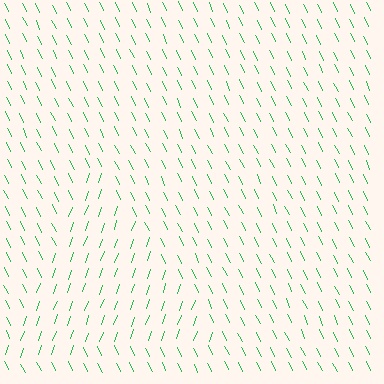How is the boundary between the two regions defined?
The boundary is defined purely by a change in line orientation (approximately 45 degrees difference). All lines are the same color and thickness.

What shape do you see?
I see a triangle.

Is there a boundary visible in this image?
Yes, there is a texture boundary formed by a change in line orientation.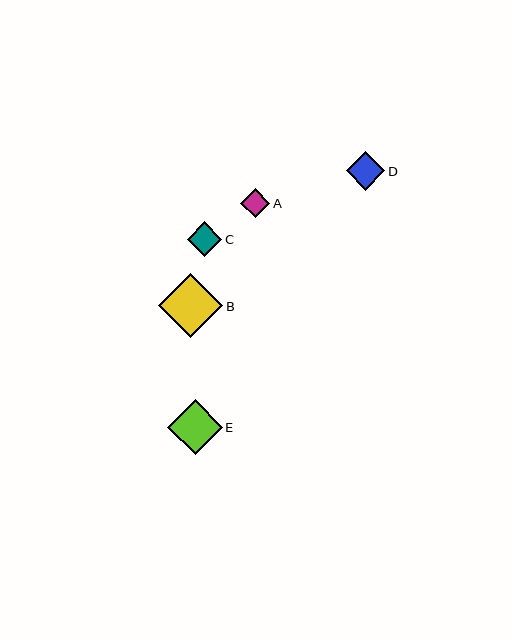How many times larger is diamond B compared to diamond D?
Diamond B is approximately 1.7 times the size of diamond D.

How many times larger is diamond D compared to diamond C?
Diamond D is approximately 1.1 times the size of diamond C.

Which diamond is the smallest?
Diamond A is the smallest with a size of approximately 29 pixels.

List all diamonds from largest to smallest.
From largest to smallest: B, E, D, C, A.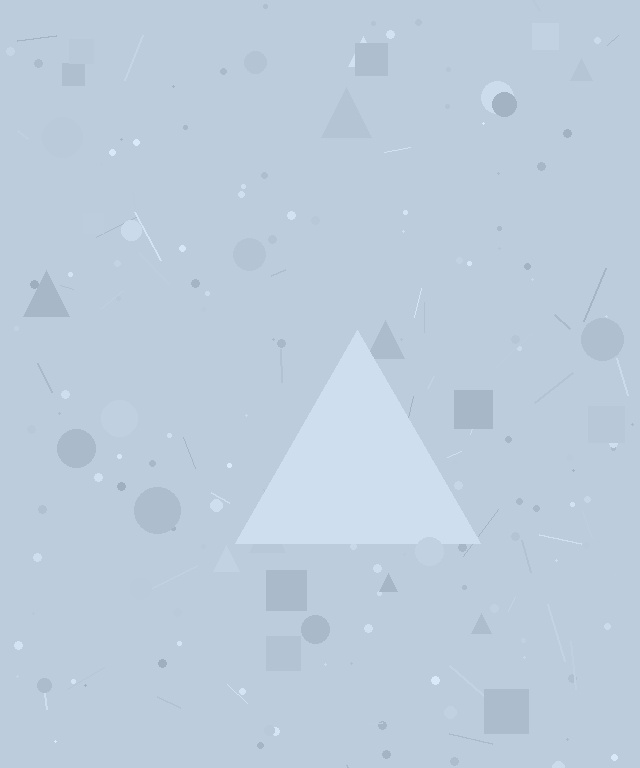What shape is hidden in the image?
A triangle is hidden in the image.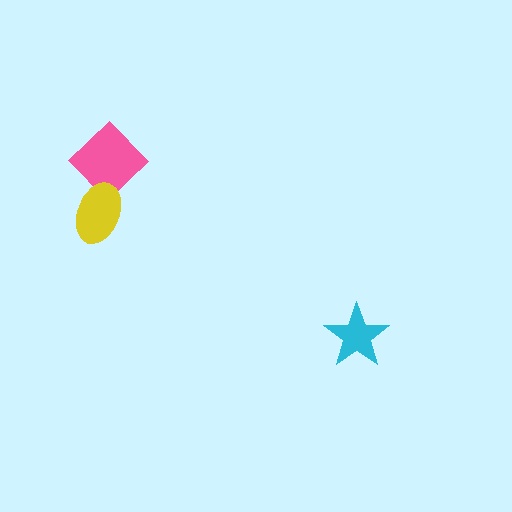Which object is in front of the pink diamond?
The yellow ellipse is in front of the pink diamond.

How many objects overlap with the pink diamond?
1 object overlaps with the pink diamond.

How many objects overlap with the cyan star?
0 objects overlap with the cyan star.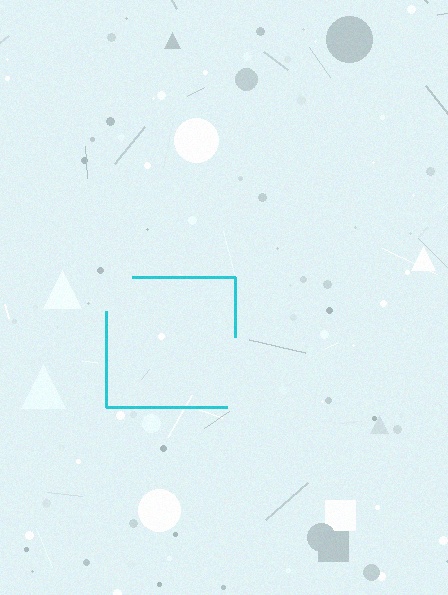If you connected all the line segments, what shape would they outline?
They would outline a square.